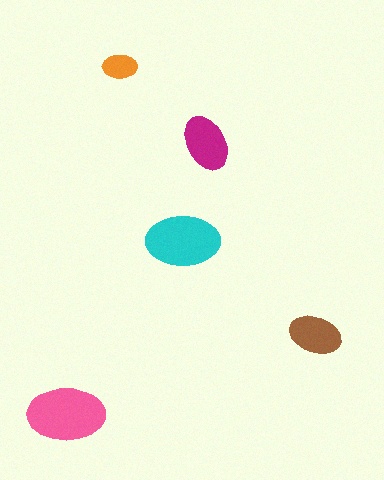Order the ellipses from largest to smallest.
the pink one, the cyan one, the magenta one, the brown one, the orange one.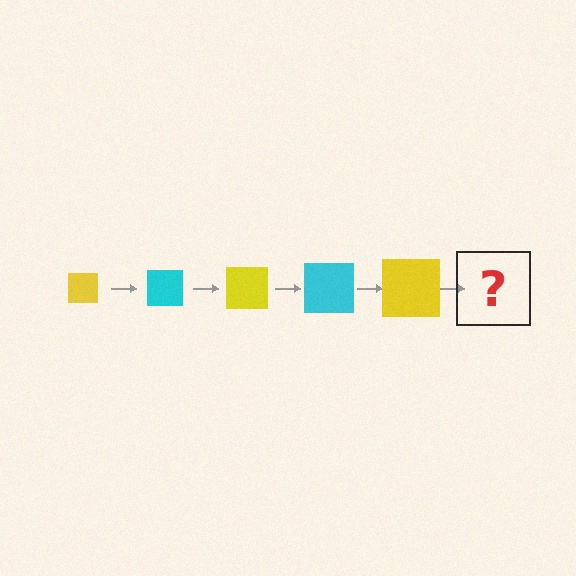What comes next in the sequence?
The next element should be a cyan square, larger than the previous one.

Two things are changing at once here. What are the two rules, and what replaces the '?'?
The two rules are that the square grows larger each step and the color cycles through yellow and cyan. The '?' should be a cyan square, larger than the previous one.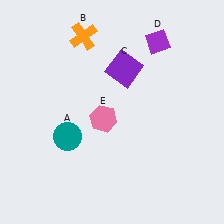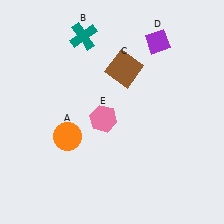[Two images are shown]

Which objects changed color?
A changed from teal to orange. B changed from orange to teal. C changed from purple to brown.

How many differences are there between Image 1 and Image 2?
There are 3 differences between the two images.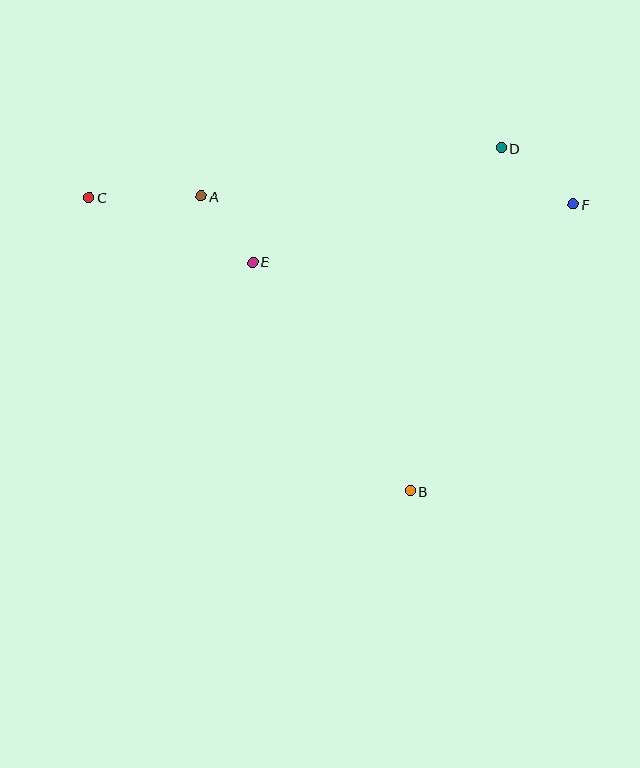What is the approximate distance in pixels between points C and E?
The distance between C and E is approximately 176 pixels.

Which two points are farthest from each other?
Points C and F are farthest from each other.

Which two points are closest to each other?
Points A and E are closest to each other.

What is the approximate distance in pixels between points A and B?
The distance between A and B is approximately 362 pixels.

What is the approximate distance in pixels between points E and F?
The distance between E and F is approximately 326 pixels.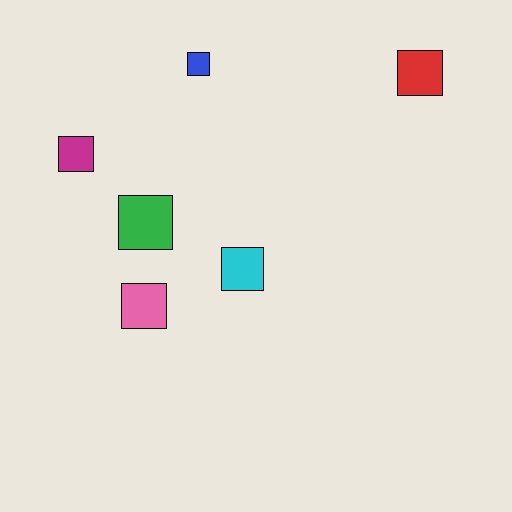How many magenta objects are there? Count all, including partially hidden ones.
There is 1 magenta object.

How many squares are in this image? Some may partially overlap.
There are 6 squares.